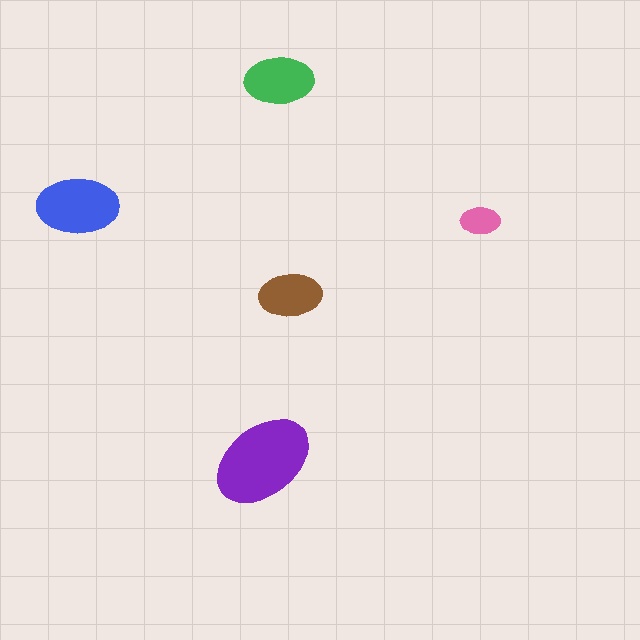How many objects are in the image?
There are 5 objects in the image.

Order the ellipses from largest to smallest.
the purple one, the blue one, the green one, the brown one, the pink one.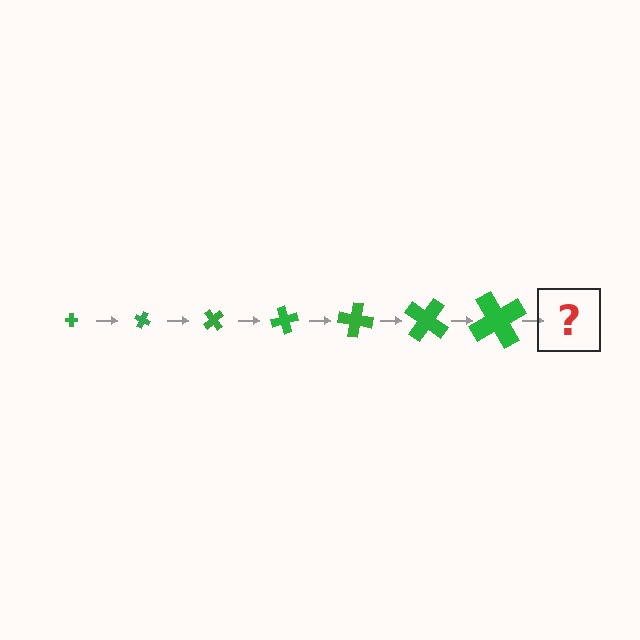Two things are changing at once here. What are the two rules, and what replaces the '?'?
The two rules are that the cross grows larger each step and it rotates 25 degrees each step. The '?' should be a cross, larger than the previous one and rotated 175 degrees from the start.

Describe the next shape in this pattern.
It should be a cross, larger than the previous one and rotated 175 degrees from the start.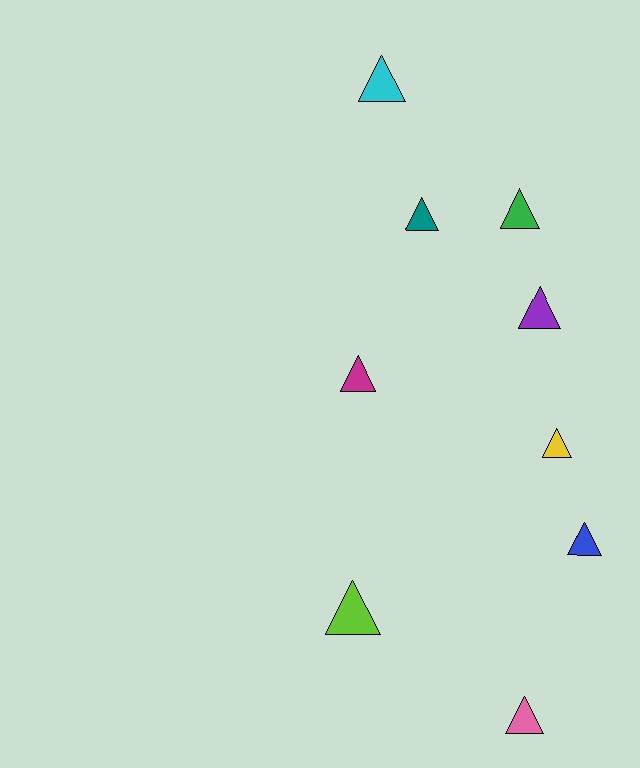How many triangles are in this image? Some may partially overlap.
There are 9 triangles.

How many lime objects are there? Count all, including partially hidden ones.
There is 1 lime object.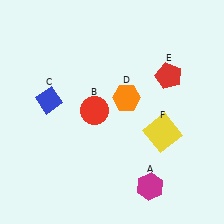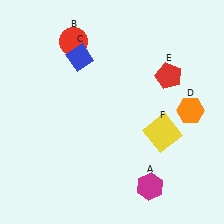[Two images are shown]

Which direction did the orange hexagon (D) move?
The orange hexagon (D) moved right.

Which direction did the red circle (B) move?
The red circle (B) moved up.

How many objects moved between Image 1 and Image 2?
3 objects moved between the two images.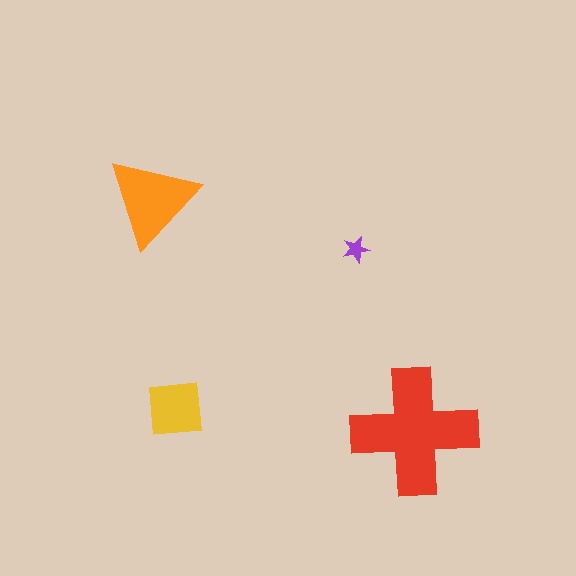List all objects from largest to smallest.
The red cross, the orange triangle, the yellow square, the purple star.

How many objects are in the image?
There are 4 objects in the image.